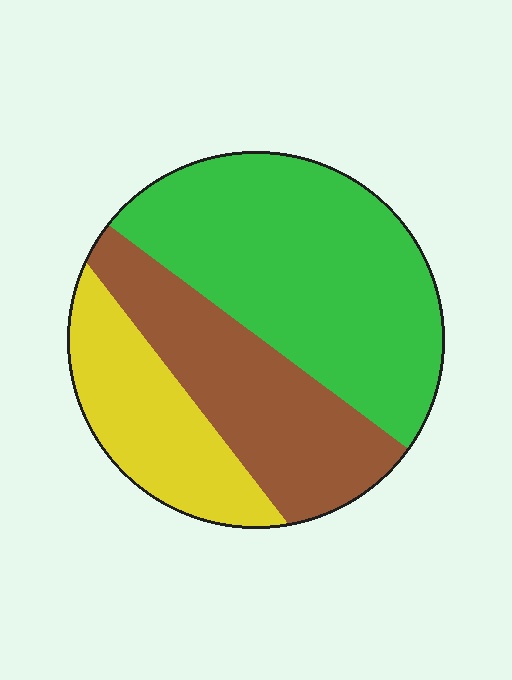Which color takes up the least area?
Yellow, at roughly 20%.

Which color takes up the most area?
Green, at roughly 50%.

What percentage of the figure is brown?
Brown covers about 30% of the figure.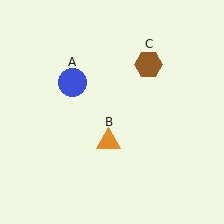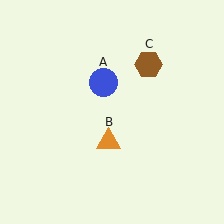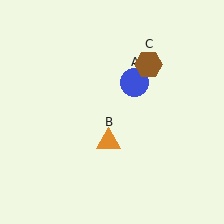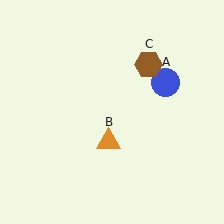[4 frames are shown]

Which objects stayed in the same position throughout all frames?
Orange triangle (object B) and brown hexagon (object C) remained stationary.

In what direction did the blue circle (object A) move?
The blue circle (object A) moved right.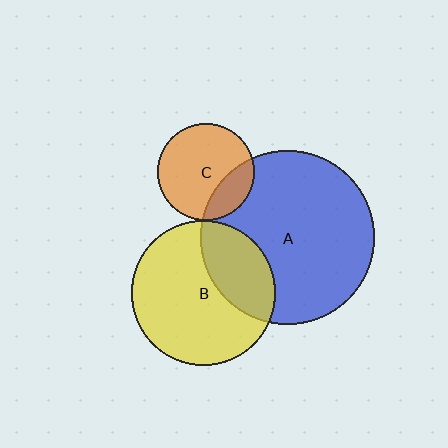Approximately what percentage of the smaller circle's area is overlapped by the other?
Approximately 25%.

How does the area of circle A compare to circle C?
Approximately 3.2 times.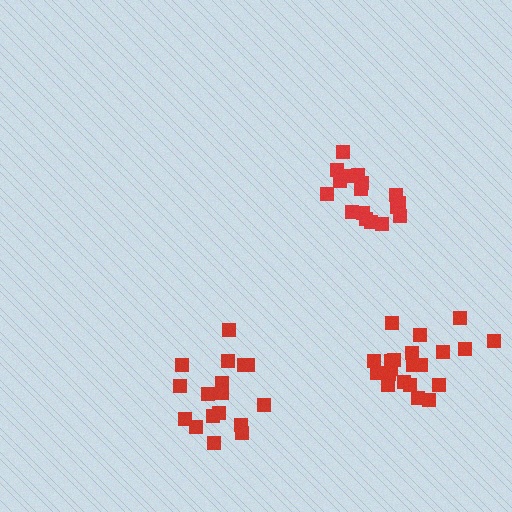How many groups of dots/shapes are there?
There are 3 groups.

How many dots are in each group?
Group 1: 21 dots, Group 2: 17 dots, Group 3: 17 dots (55 total).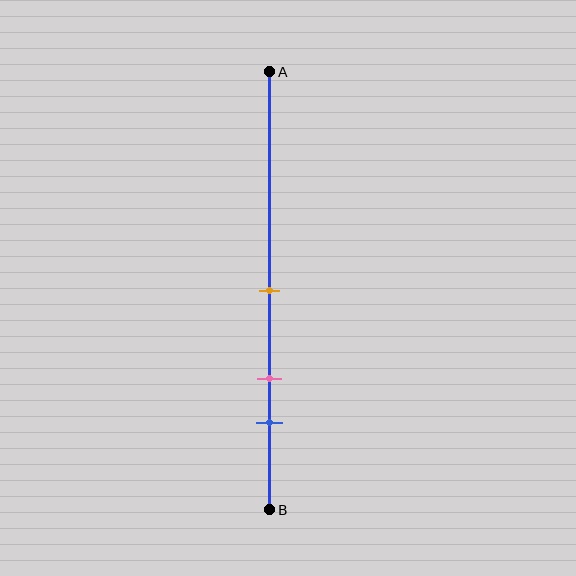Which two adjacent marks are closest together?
The pink and blue marks are the closest adjacent pair.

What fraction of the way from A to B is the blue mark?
The blue mark is approximately 80% (0.8) of the way from A to B.